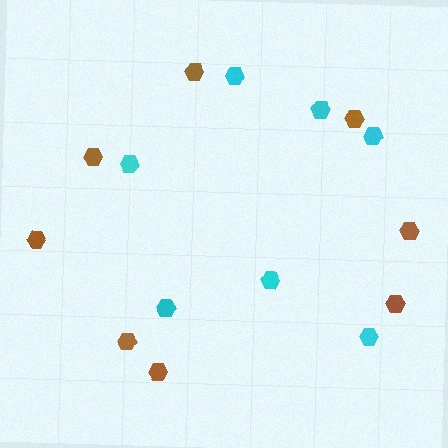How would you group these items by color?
There are 2 groups: one group of brown hexagons (8) and one group of cyan hexagons (7).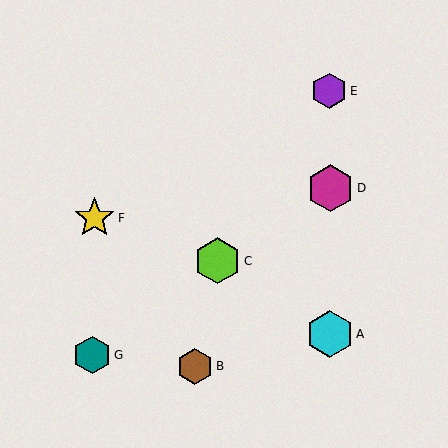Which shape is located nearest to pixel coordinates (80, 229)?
The yellow star (labeled F) at (95, 218) is nearest to that location.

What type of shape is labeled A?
Shape A is a cyan hexagon.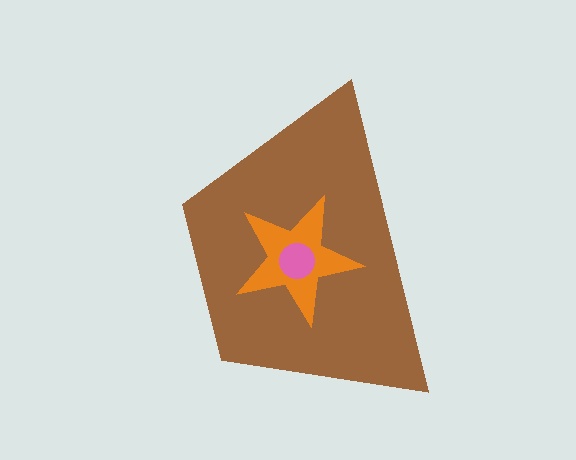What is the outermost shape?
The brown trapezoid.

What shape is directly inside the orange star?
The pink circle.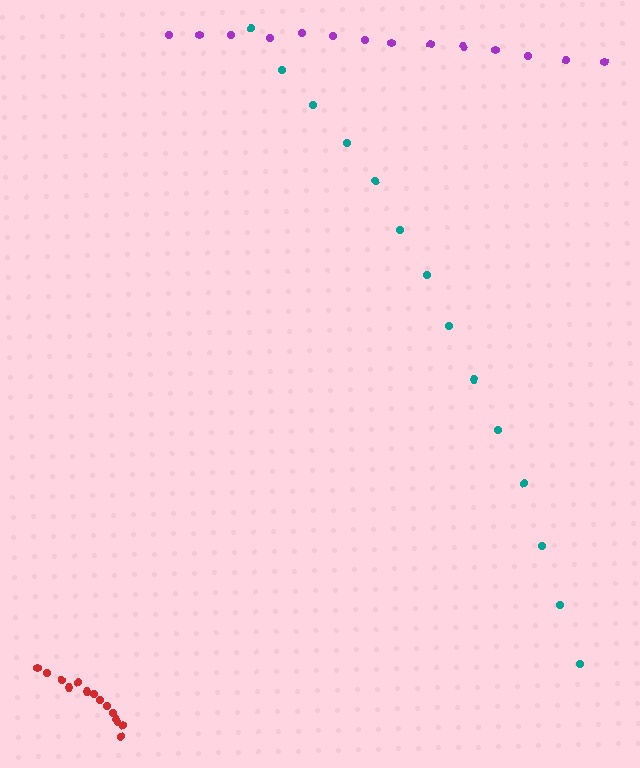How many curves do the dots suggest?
There are 3 distinct paths.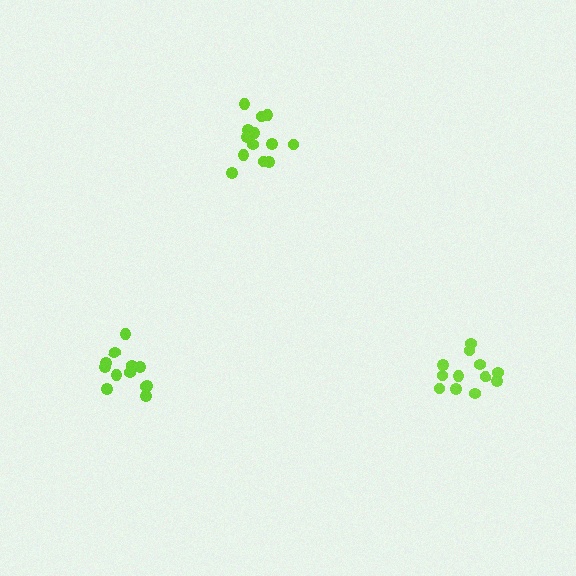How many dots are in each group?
Group 1: 12 dots, Group 2: 13 dots, Group 3: 12 dots (37 total).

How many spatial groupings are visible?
There are 3 spatial groupings.